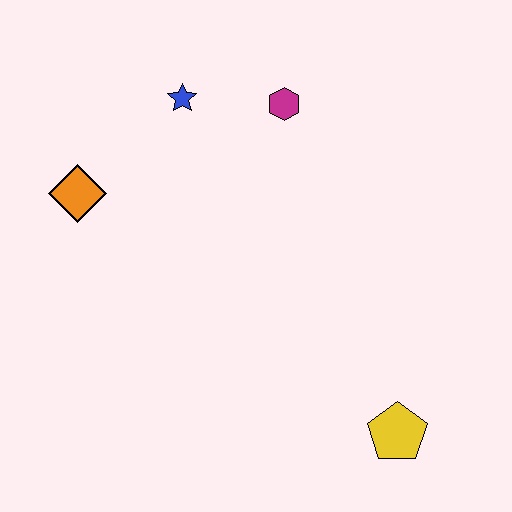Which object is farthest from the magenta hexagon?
The yellow pentagon is farthest from the magenta hexagon.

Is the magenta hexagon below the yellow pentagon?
No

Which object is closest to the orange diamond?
The blue star is closest to the orange diamond.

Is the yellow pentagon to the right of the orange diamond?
Yes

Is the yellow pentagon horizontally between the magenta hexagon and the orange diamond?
No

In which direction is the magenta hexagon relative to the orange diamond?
The magenta hexagon is to the right of the orange diamond.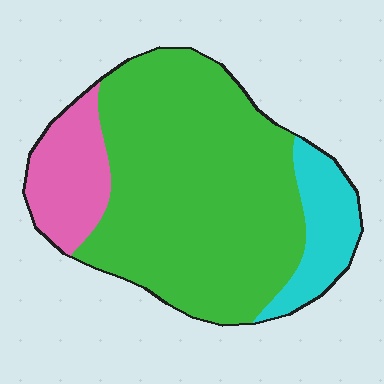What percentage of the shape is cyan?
Cyan takes up about one eighth (1/8) of the shape.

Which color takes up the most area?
Green, at roughly 70%.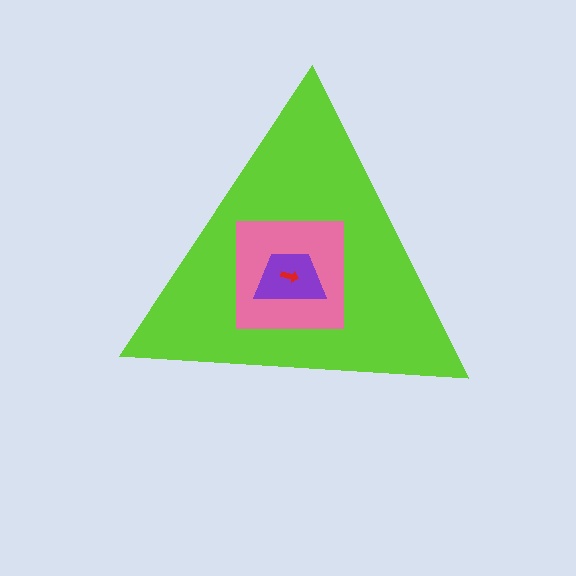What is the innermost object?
The red arrow.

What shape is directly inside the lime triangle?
The pink square.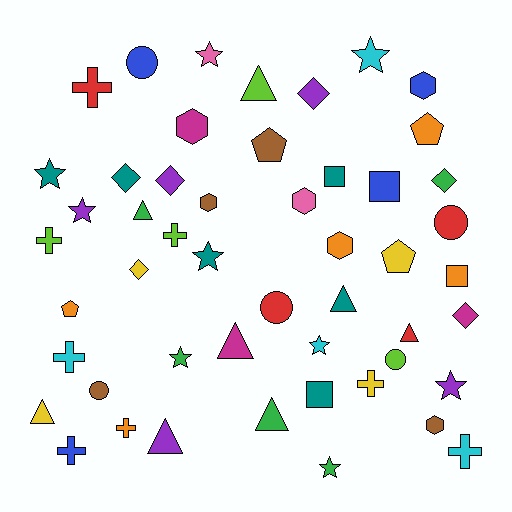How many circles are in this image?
There are 5 circles.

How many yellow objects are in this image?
There are 4 yellow objects.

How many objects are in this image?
There are 50 objects.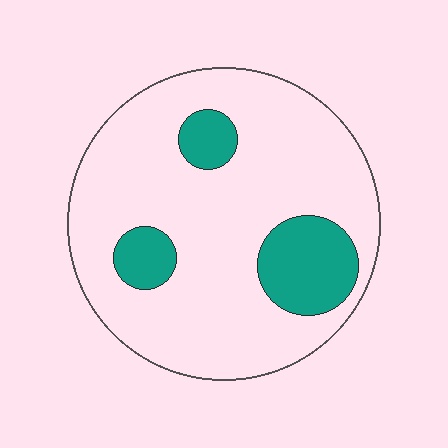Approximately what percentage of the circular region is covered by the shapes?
Approximately 20%.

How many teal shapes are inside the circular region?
3.